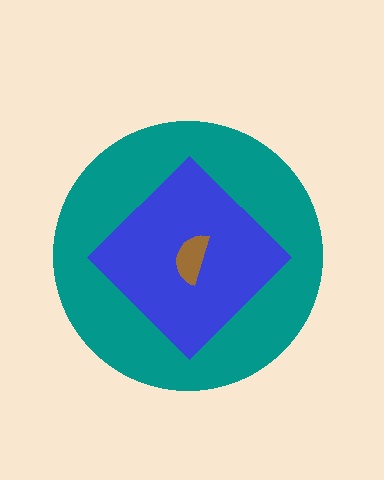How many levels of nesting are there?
3.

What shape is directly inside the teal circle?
The blue diamond.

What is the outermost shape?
The teal circle.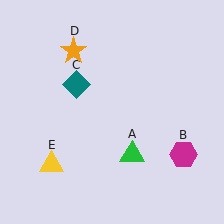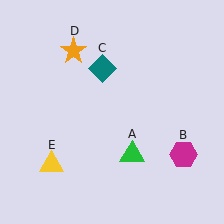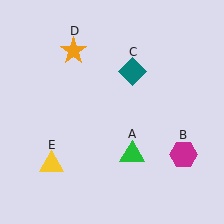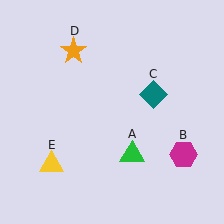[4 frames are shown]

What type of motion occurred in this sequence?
The teal diamond (object C) rotated clockwise around the center of the scene.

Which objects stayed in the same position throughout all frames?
Green triangle (object A) and magenta hexagon (object B) and orange star (object D) and yellow triangle (object E) remained stationary.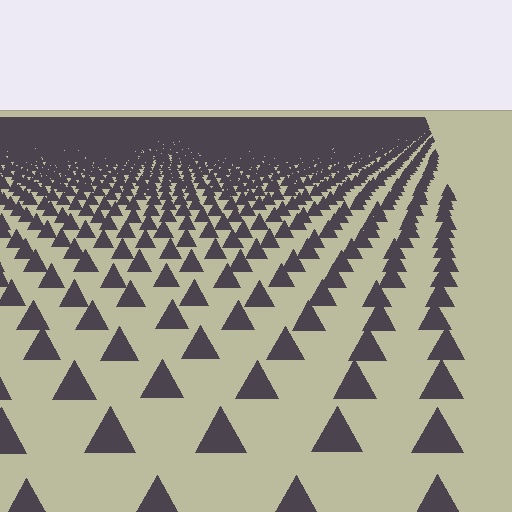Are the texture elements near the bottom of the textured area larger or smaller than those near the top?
Larger. Near the bottom, elements are closer to the viewer and appear at a bigger on-screen size.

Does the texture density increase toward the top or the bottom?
Density increases toward the top.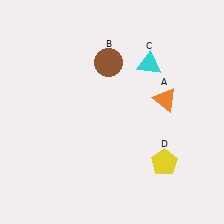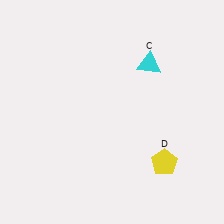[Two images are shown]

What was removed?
The brown circle (B), the orange triangle (A) were removed in Image 2.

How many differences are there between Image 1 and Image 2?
There are 2 differences between the two images.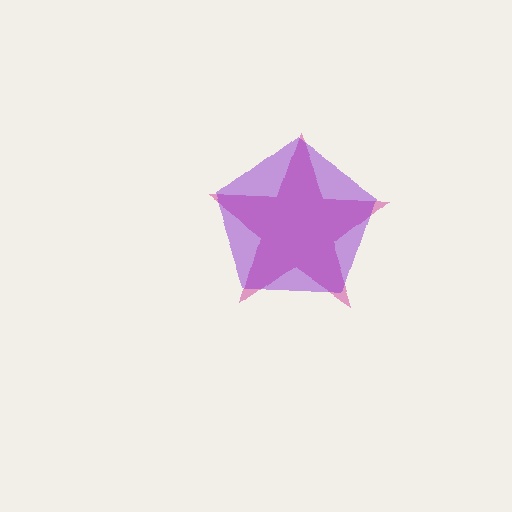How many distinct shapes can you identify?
There are 2 distinct shapes: a magenta star, a purple pentagon.